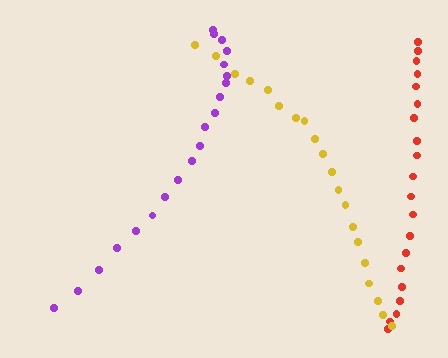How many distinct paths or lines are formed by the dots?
There are 3 distinct paths.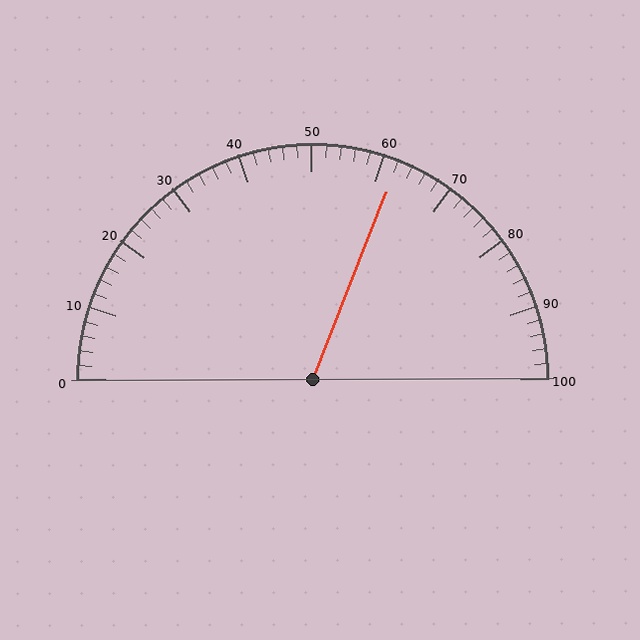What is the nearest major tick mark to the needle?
The nearest major tick mark is 60.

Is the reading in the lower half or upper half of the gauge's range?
The reading is in the upper half of the range (0 to 100).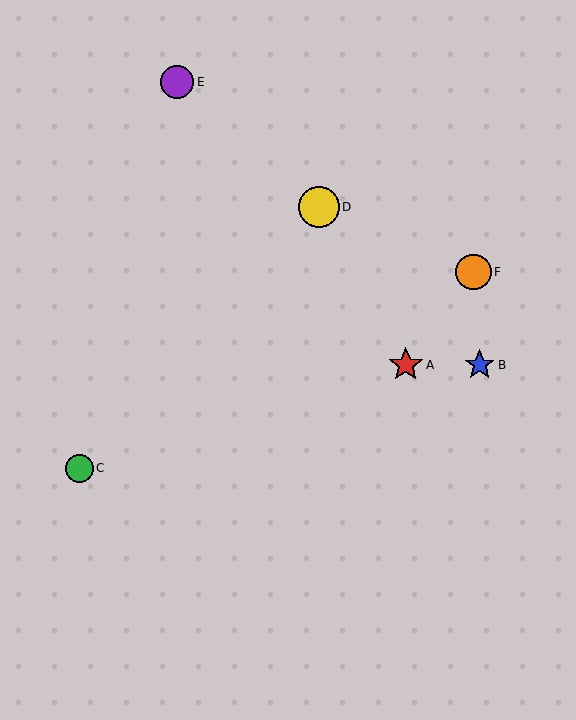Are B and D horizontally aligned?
No, B is at y≈365 and D is at y≈207.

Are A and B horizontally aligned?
Yes, both are at y≈365.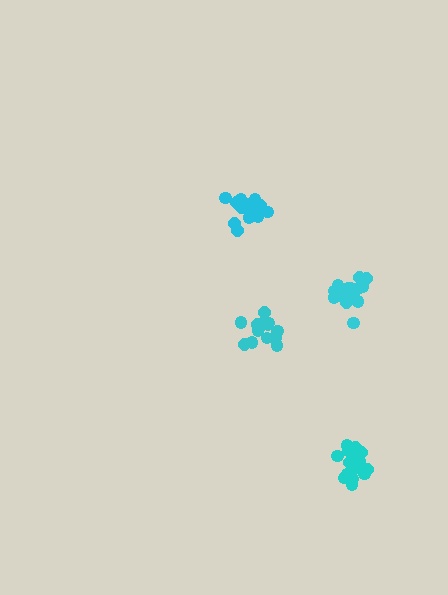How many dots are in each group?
Group 1: 14 dots, Group 2: 20 dots, Group 3: 17 dots, Group 4: 17 dots (68 total).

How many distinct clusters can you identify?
There are 4 distinct clusters.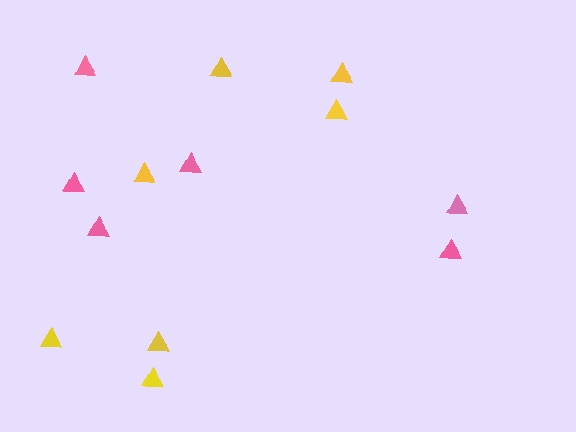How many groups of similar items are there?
There are 2 groups: one group of pink triangles (6) and one group of yellow triangles (7).